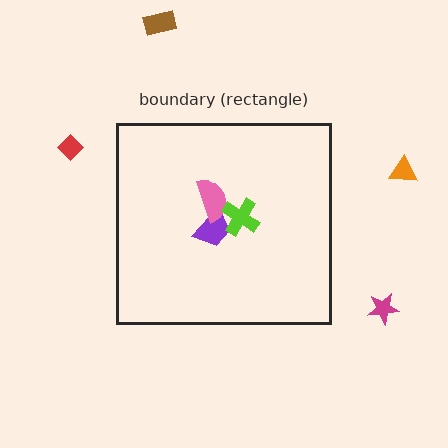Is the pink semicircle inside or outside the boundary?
Inside.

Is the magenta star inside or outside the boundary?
Outside.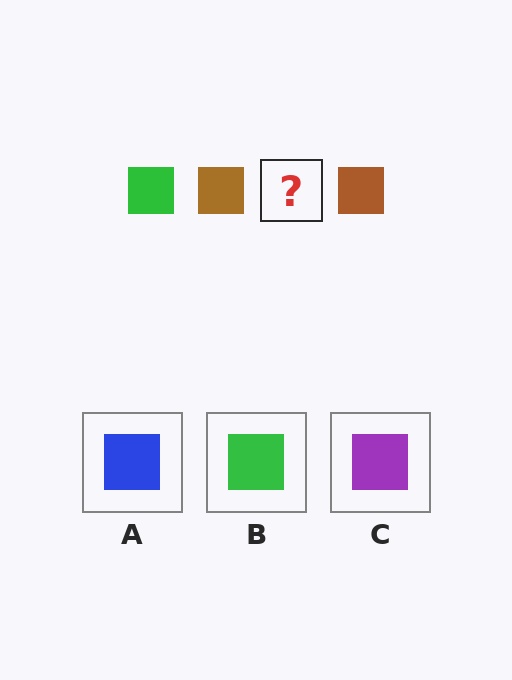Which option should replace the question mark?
Option B.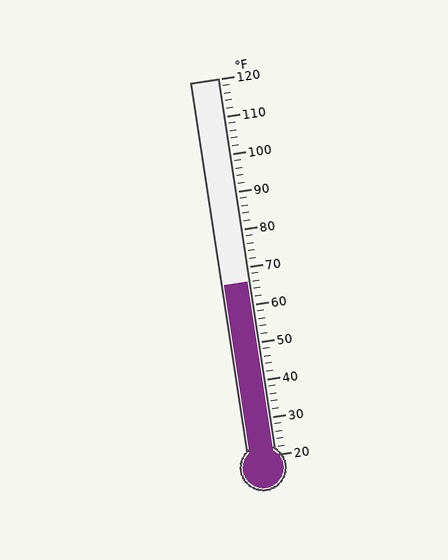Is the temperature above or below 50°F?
The temperature is above 50°F.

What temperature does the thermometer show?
The thermometer shows approximately 66°F.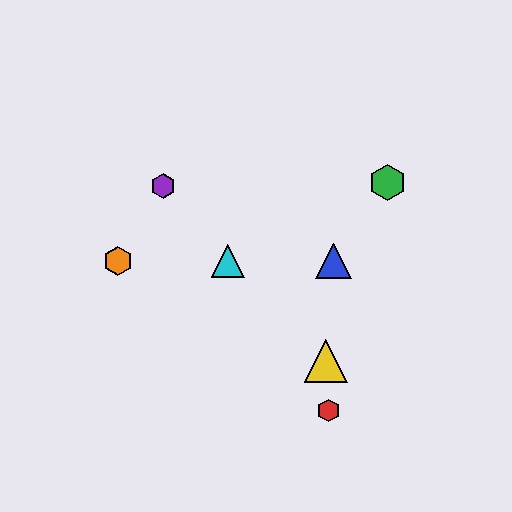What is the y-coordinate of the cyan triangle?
The cyan triangle is at y≈261.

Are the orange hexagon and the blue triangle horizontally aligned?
Yes, both are at y≈261.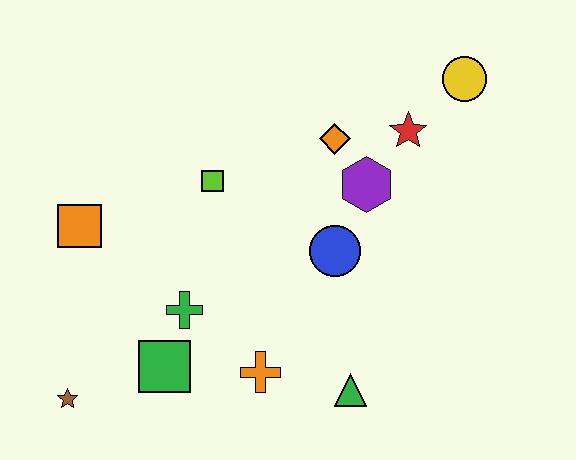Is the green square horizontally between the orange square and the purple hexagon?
Yes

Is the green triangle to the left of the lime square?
No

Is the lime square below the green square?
No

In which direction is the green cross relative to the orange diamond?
The green cross is below the orange diamond.